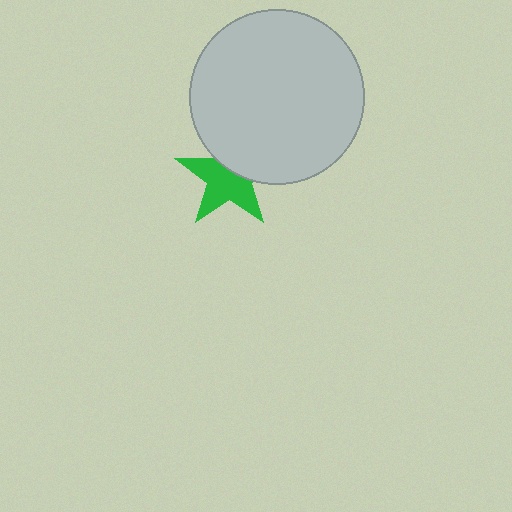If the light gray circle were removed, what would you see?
You would see the complete green star.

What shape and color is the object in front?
The object in front is a light gray circle.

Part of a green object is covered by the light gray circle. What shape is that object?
It is a star.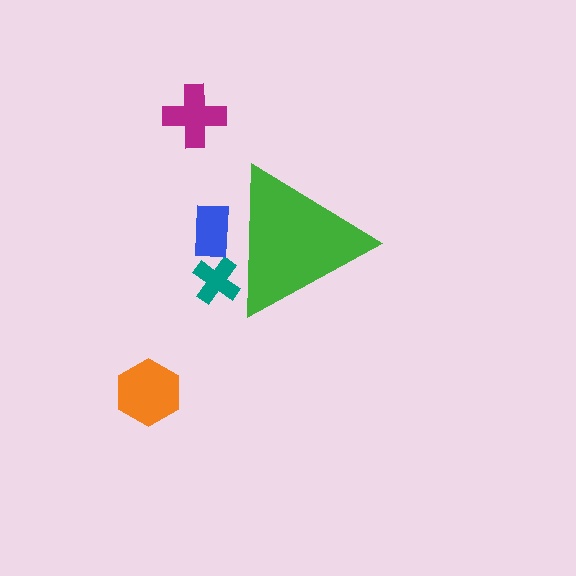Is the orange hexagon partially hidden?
No, the orange hexagon is fully visible.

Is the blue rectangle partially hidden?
Yes, the blue rectangle is partially hidden behind the green triangle.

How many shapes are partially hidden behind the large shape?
2 shapes are partially hidden.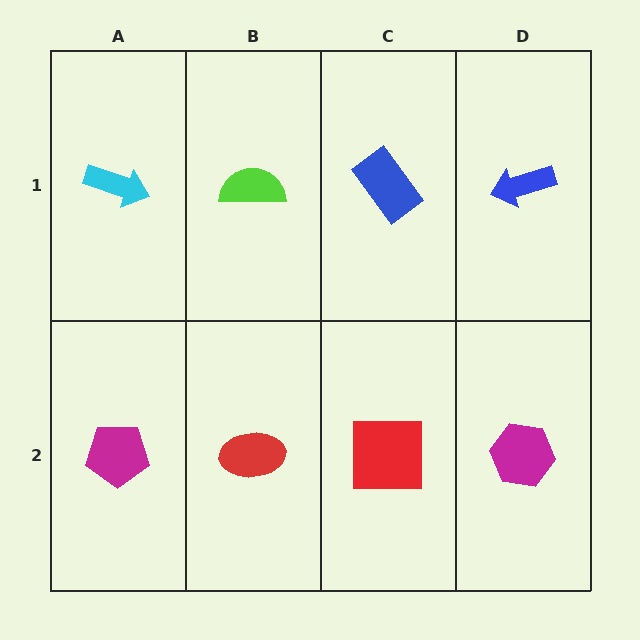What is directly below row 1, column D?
A magenta hexagon.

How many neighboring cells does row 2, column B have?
3.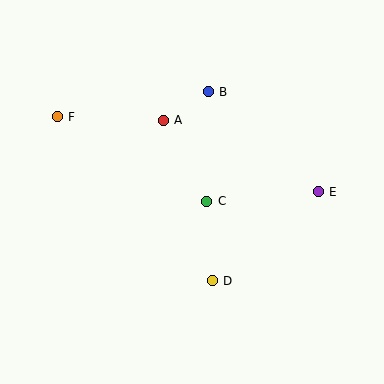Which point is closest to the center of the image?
Point C at (207, 201) is closest to the center.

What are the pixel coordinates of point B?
Point B is at (208, 92).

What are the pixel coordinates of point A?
Point A is at (163, 120).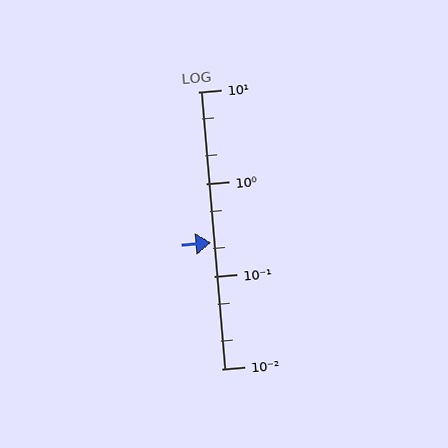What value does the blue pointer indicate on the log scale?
The pointer indicates approximately 0.23.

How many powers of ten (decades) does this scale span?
The scale spans 3 decades, from 0.01 to 10.